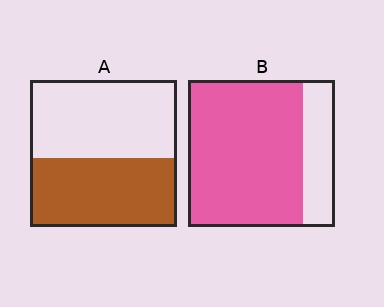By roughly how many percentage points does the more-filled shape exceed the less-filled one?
By roughly 30 percentage points (B over A).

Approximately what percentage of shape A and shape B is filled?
A is approximately 45% and B is approximately 80%.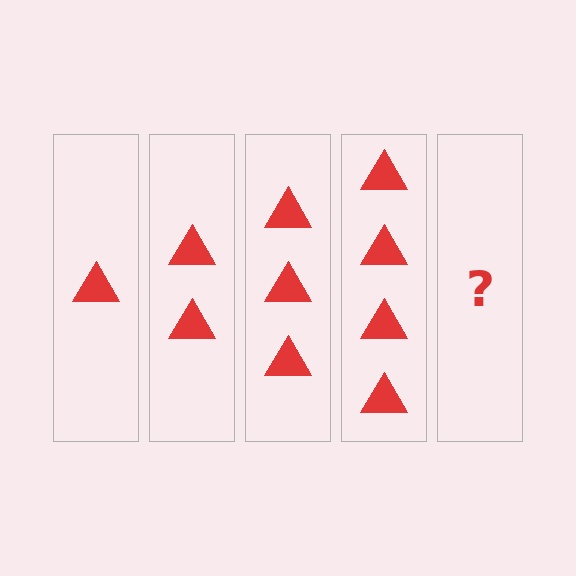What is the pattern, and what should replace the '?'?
The pattern is that each step adds one more triangle. The '?' should be 5 triangles.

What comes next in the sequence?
The next element should be 5 triangles.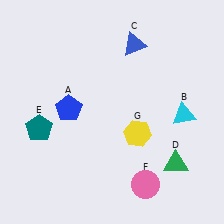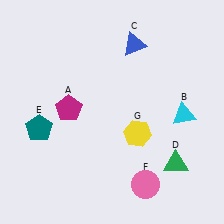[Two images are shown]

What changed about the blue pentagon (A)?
In Image 1, A is blue. In Image 2, it changed to magenta.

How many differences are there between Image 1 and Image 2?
There is 1 difference between the two images.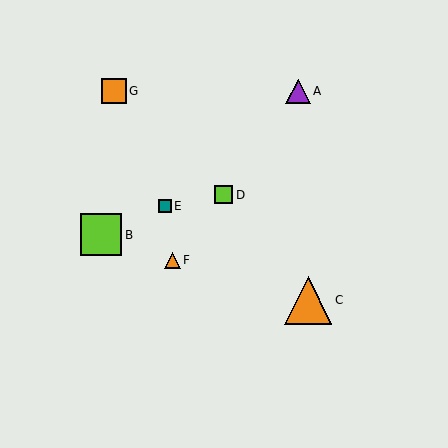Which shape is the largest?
The orange triangle (labeled C) is the largest.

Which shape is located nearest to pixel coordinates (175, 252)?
The orange triangle (labeled F) at (172, 260) is nearest to that location.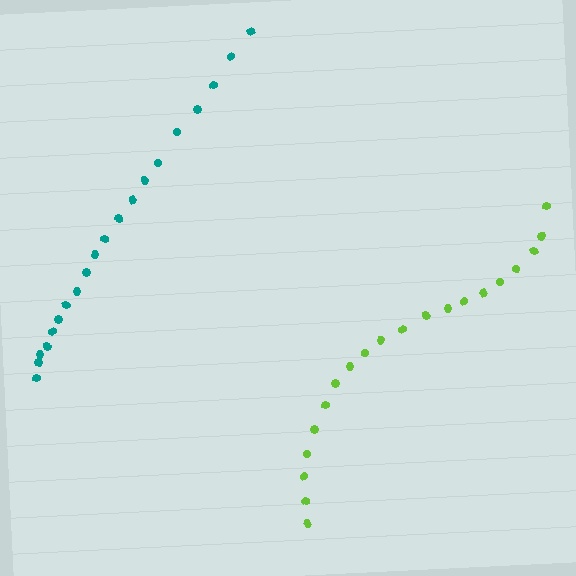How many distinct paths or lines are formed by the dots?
There are 2 distinct paths.